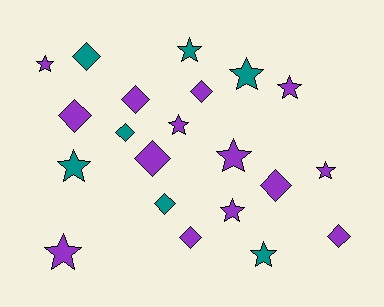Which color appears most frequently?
Purple, with 14 objects.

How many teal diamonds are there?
There are 3 teal diamonds.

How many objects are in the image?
There are 21 objects.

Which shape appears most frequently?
Star, with 11 objects.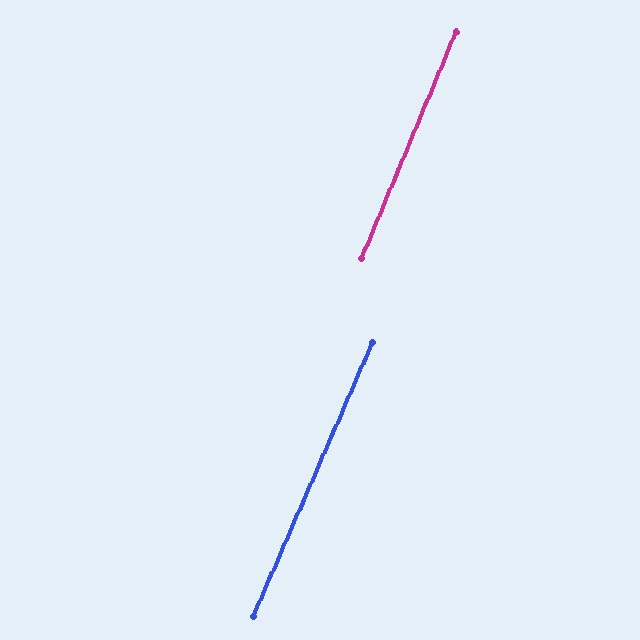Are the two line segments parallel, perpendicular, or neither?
Parallel — their directions differ by only 0.9°.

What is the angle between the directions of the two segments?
Approximately 1 degree.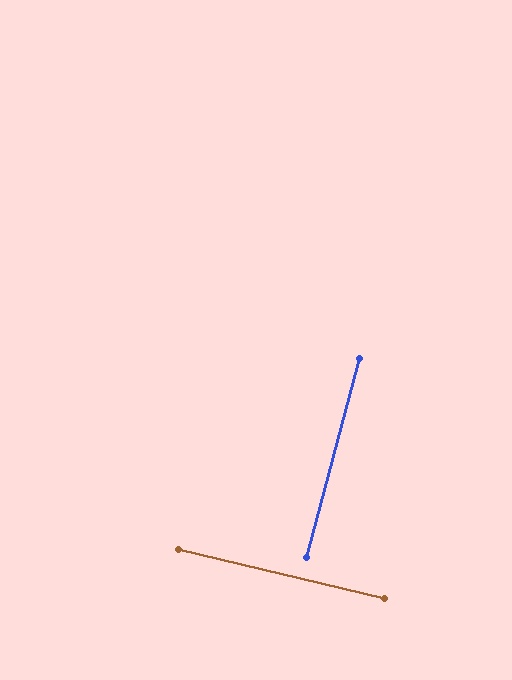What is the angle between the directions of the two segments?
Approximately 89 degrees.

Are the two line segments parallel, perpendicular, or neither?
Perpendicular — they meet at approximately 89°.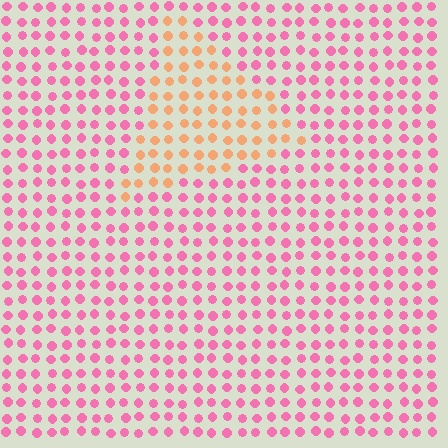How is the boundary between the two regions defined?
The boundary is defined purely by a slight shift in hue (about 53 degrees). Spacing, size, and orientation are identical on both sides.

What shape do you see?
I see a triangle.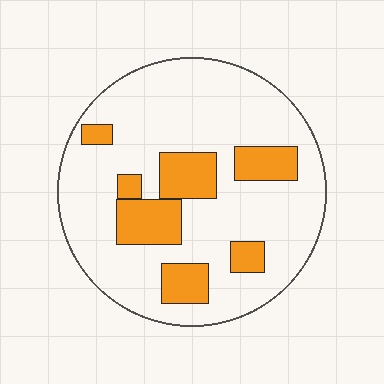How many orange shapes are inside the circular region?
7.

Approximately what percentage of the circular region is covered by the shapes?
Approximately 20%.